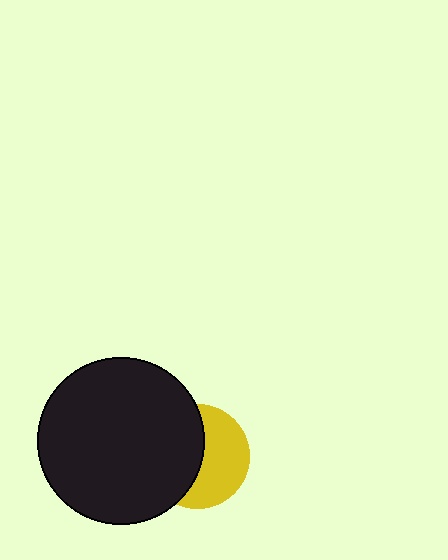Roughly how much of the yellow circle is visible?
About half of it is visible (roughly 50%).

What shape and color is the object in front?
The object in front is a black circle.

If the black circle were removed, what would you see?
You would see the complete yellow circle.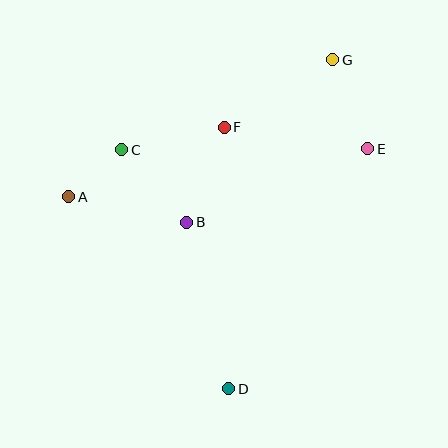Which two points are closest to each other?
Points A and C are closest to each other.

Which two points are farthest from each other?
Points D and G are farthest from each other.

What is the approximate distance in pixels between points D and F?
The distance between D and F is approximately 262 pixels.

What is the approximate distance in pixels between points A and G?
The distance between A and G is approximately 297 pixels.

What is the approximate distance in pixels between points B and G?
The distance between B and G is approximately 218 pixels.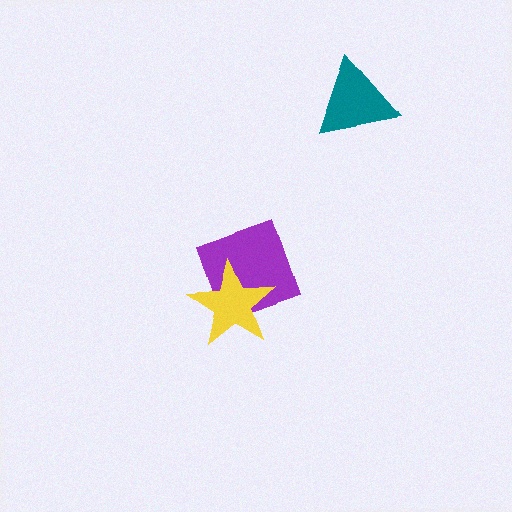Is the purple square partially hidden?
Yes, it is partially covered by another shape.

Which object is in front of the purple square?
The yellow star is in front of the purple square.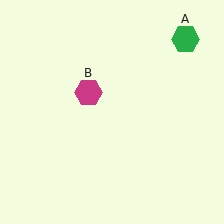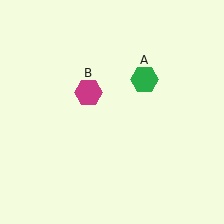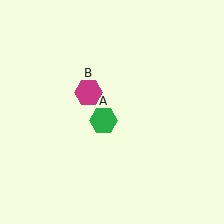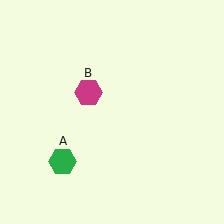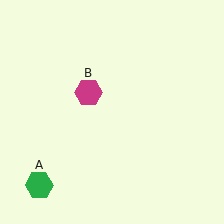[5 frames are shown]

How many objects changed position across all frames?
1 object changed position: green hexagon (object A).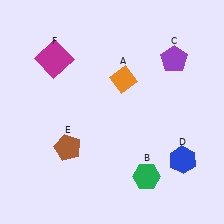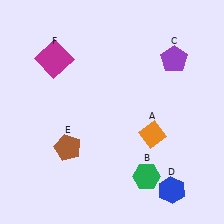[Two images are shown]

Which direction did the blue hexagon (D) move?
The blue hexagon (D) moved down.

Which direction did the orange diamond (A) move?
The orange diamond (A) moved down.